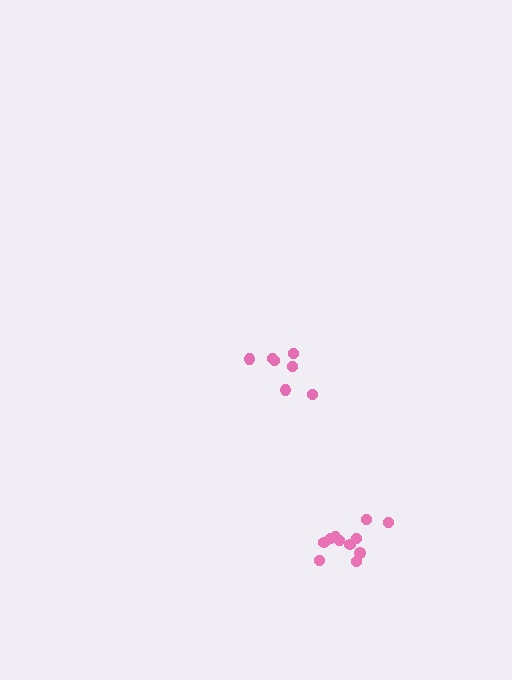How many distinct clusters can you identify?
There are 2 distinct clusters.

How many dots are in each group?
Group 1: 11 dots, Group 2: 7 dots (18 total).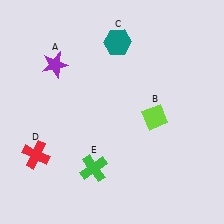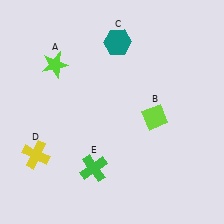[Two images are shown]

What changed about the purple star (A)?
In Image 1, A is purple. In Image 2, it changed to lime.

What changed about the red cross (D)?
In Image 1, D is red. In Image 2, it changed to yellow.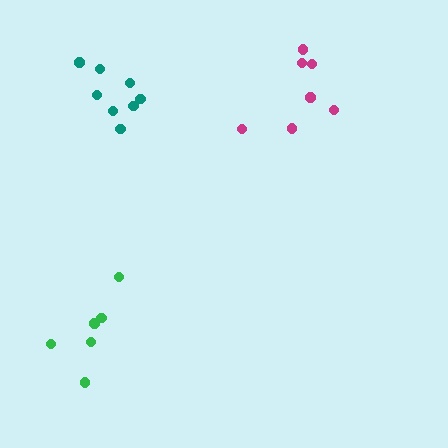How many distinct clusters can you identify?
There are 3 distinct clusters.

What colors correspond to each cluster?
The clusters are colored: green, magenta, teal.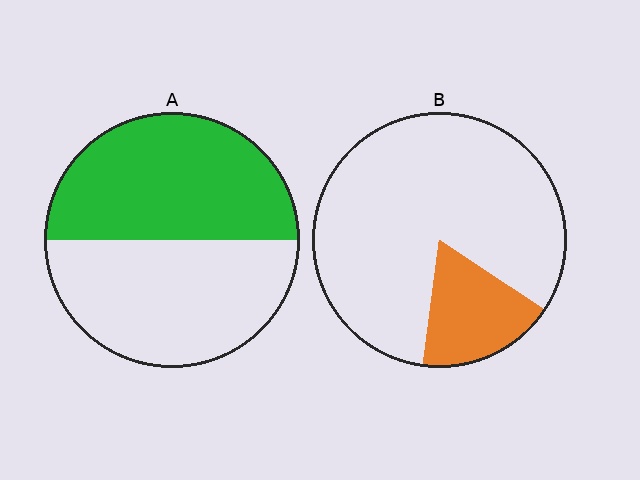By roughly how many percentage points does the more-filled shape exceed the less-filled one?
By roughly 30 percentage points (A over B).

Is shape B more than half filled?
No.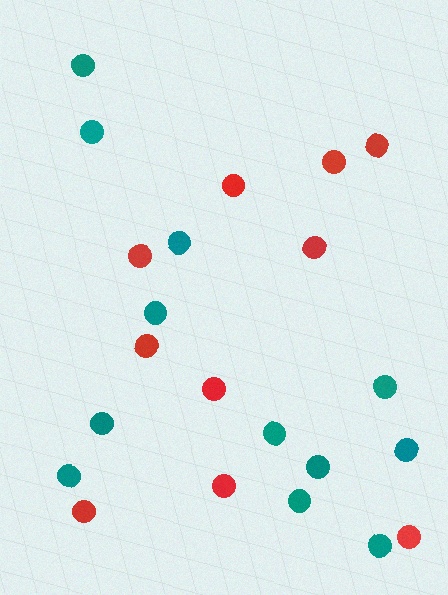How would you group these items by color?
There are 2 groups: one group of teal circles (12) and one group of red circles (10).